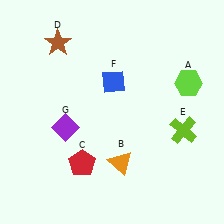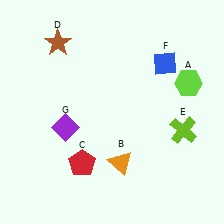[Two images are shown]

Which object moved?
The blue diamond (F) moved right.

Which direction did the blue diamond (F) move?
The blue diamond (F) moved right.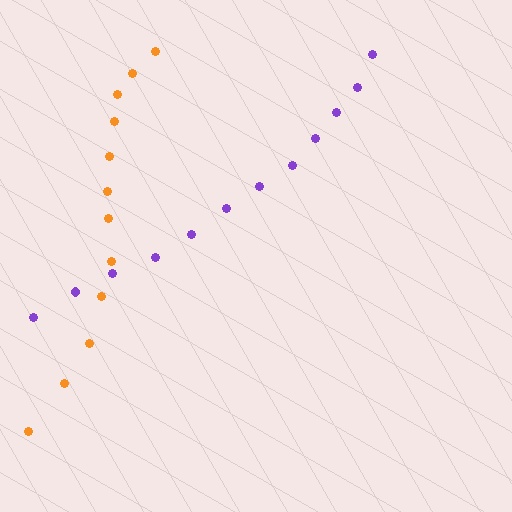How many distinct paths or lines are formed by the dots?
There are 2 distinct paths.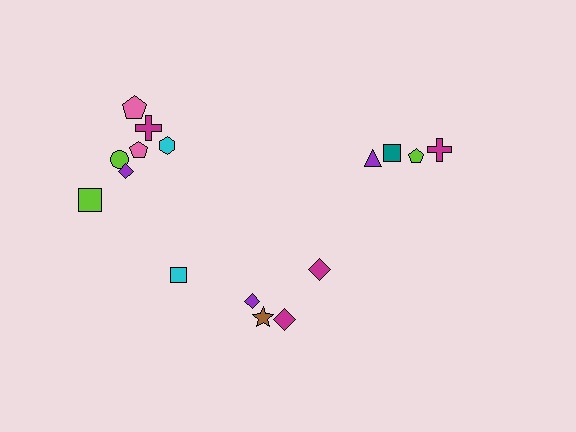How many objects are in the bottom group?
There are 5 objects.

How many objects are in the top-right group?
There are 4 objects.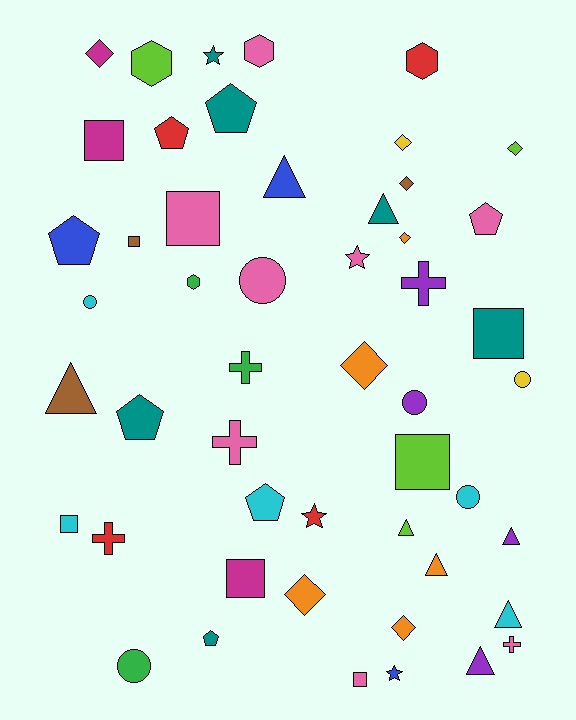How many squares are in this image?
There are 8 squares.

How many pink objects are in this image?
There are 8 pink objects.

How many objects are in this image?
There are 50 objects.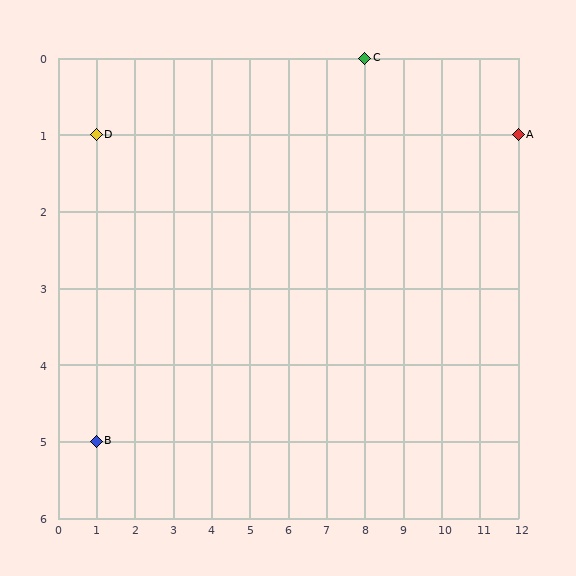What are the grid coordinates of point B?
Point B is at grid coordinates (1, 5).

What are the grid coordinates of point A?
Point A is at grid coordinates (12, 1).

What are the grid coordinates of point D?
Point D is at grid coordinates (1, 1).